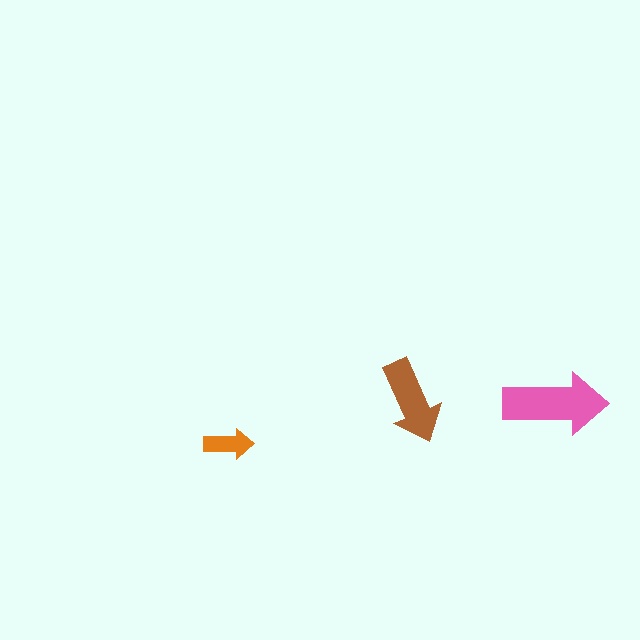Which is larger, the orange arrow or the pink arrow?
The pink one.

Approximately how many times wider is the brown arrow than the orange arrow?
About 1.5 times wider.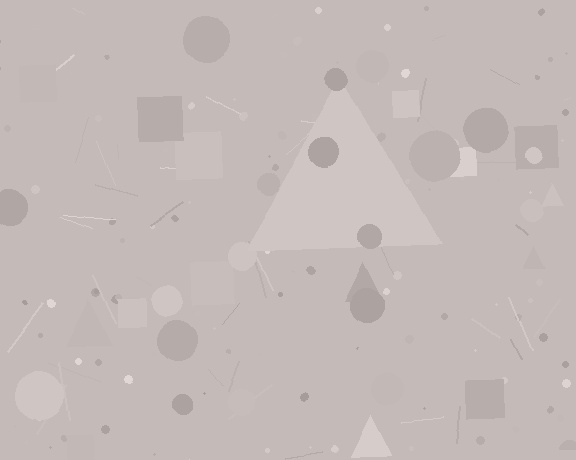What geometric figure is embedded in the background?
A triangle is embedded in the background.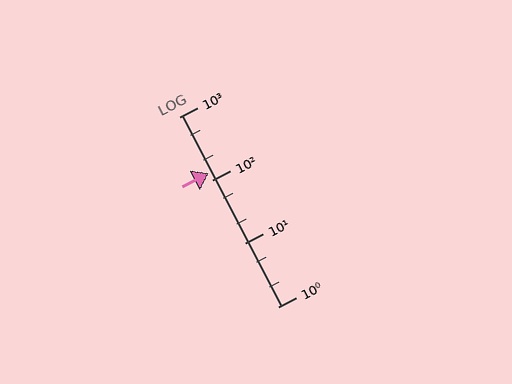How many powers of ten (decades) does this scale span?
The scale spans 3 decades, from 1 to 1000.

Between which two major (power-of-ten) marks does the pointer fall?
The pointer is between 100 and 1000.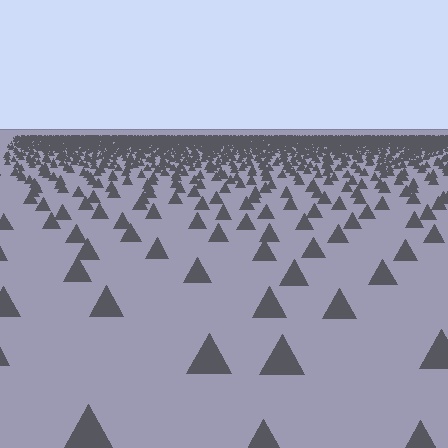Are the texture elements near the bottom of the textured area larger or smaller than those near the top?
Larger. Near the bottom, elements are closer to the viewer and appear at a bigger on-screen size.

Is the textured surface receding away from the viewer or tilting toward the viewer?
The surface is receding away from the viewer. Texture elements get smaller and denser toward the top.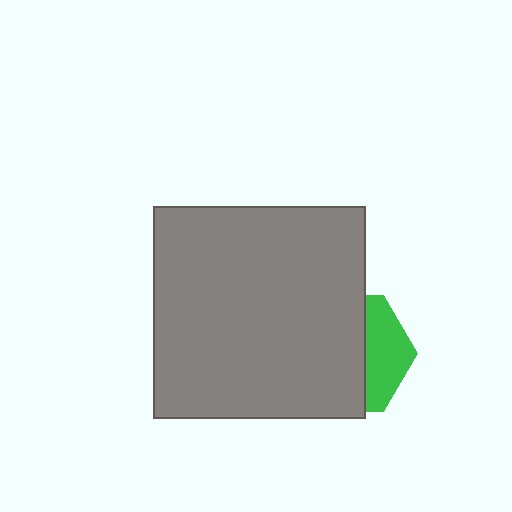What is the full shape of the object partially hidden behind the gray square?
The partially hidden object is a green hexagon.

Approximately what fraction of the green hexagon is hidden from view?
Roughly 65% of the green hexagon is hidden behind the gray square.